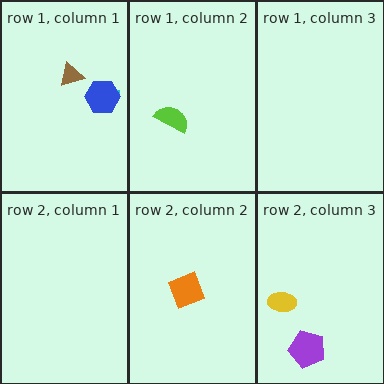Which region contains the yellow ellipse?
The row 2, column 3 region.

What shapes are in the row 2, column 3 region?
The yellow ellipse, the purple pentagon.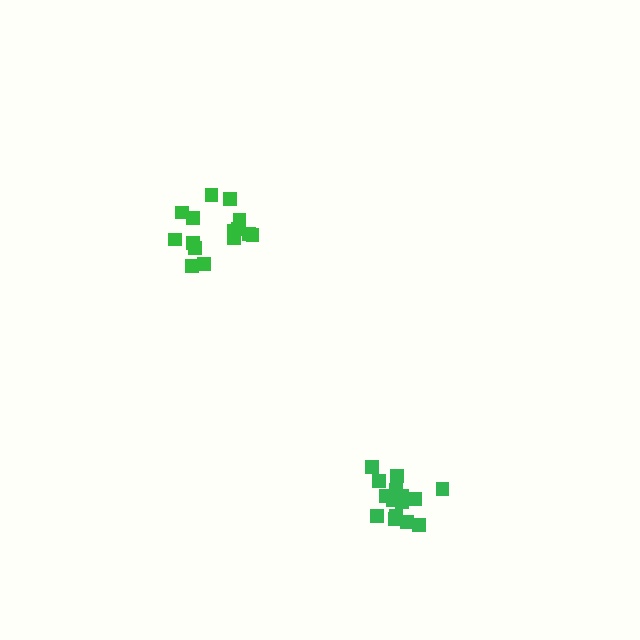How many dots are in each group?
Group 1: 15 dots, Group 2: 15 dots (30 total).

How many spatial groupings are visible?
There are 2 spatial groupings.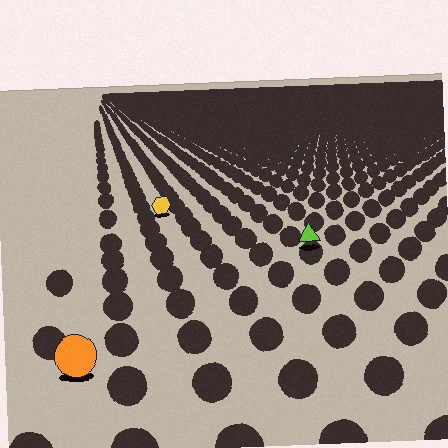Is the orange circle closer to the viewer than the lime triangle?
Yes. The orange circle is closer — you can tell from the texture gradient: the ground texture is coarser near it.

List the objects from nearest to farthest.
From nearest to farthest: the orange circle, the lime triangle, the yellow hexagon.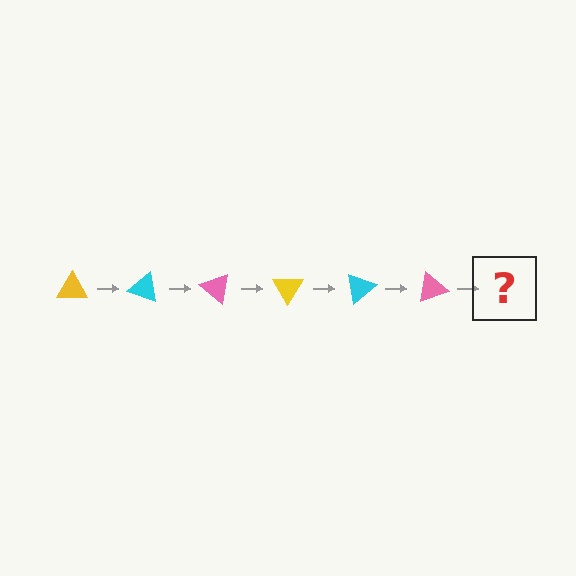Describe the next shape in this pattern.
It should be a yellow triangle, rotated 120 degrees from the start.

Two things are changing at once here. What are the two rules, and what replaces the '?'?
The two rules are that it rotates 20 degrees each step and the color cycles through yellow, cyan, and pink. The '?' should be a yellow triangle, rotated 120 degrees from the start.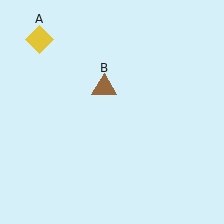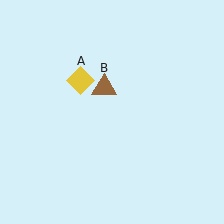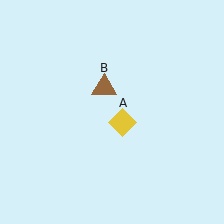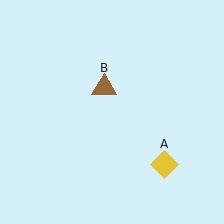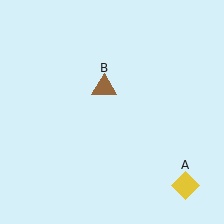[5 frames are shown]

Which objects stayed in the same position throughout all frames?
Brown triangle (object B) remained stationary.